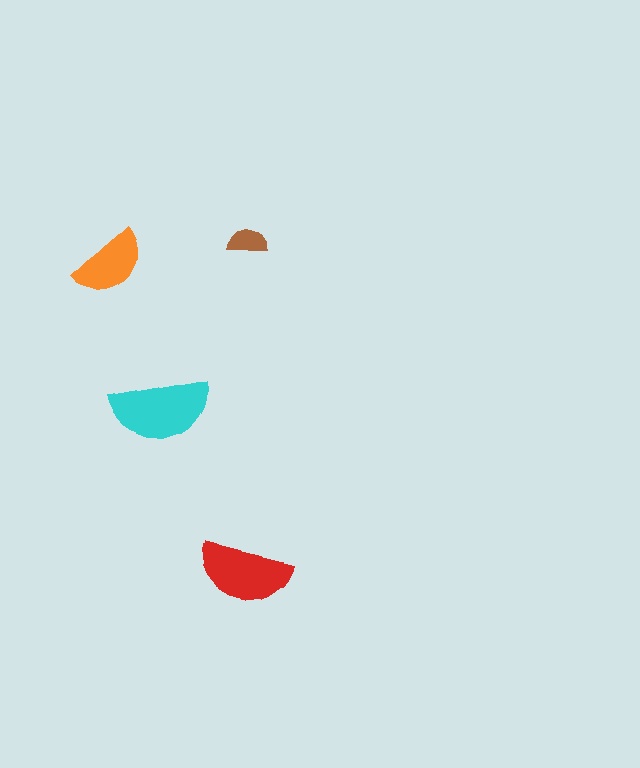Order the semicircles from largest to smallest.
the cyan one, the red one, the orange one, the brown one.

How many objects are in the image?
There are 4 objects in the image.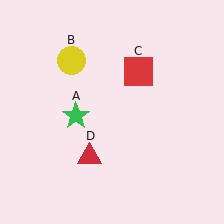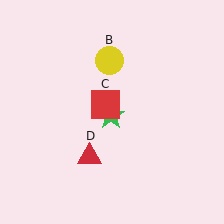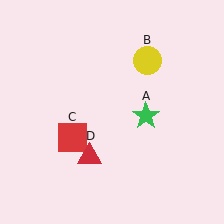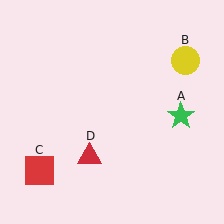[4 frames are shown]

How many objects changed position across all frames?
3 objects changed position: green star (object A), yellow circle (object B), red square (object C).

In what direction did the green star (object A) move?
The green star (object A) moved right.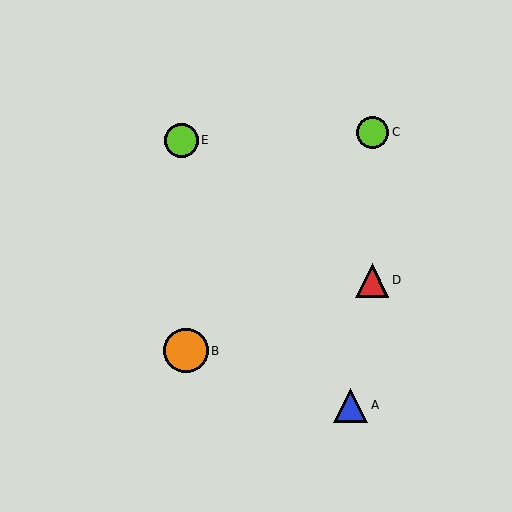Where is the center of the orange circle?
The center of the orange circle is at (186, 351).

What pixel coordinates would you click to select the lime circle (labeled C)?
Click at (373, 132) to select the lime circle C.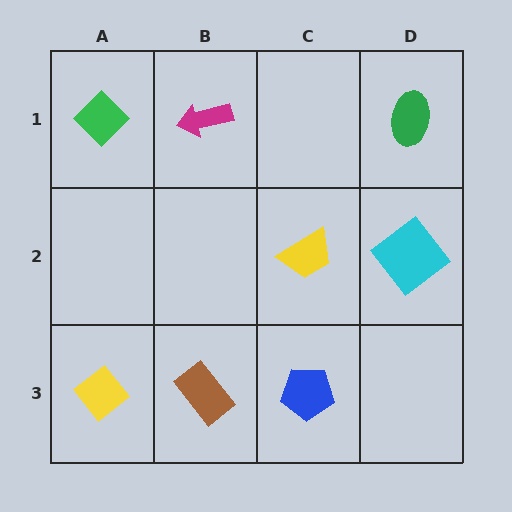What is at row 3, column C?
A blue pentagon.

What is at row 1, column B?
A magenta arrow.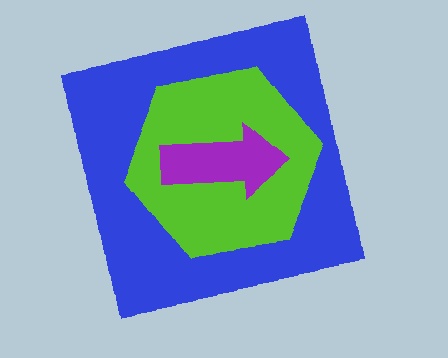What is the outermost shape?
The blue square.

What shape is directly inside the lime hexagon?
The purple arrow.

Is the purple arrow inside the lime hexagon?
Yes.